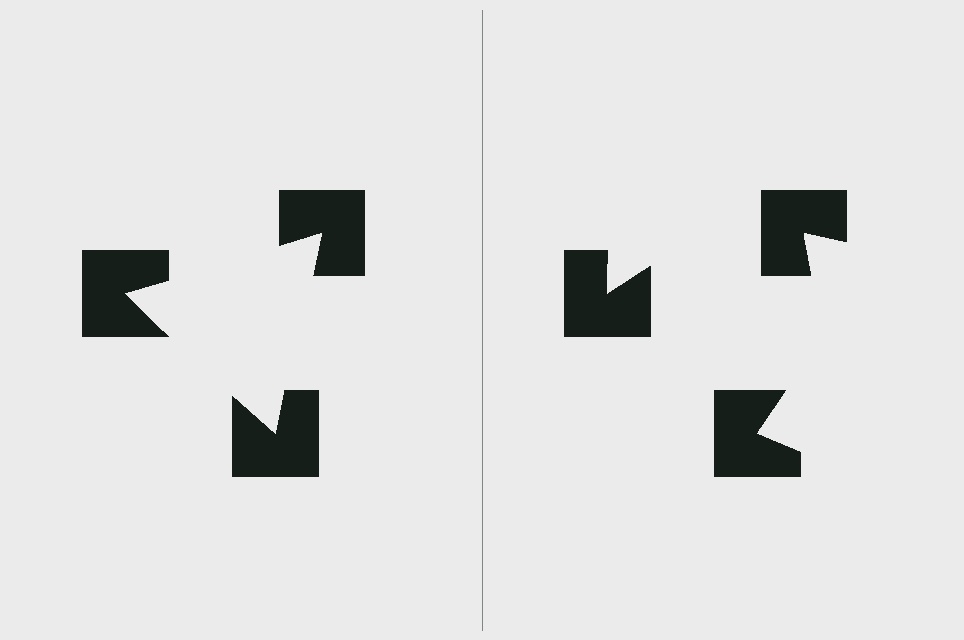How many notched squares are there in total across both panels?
6 — 3 on each side.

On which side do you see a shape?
An illusory triangle appears on the left side. On the right side the wedge cuts are rotated, so no coherent shape forms.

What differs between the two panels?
The notched squares are positioned identically on both sides; only the wedge orientations differ. On the left they align to a triangle; on the right they are misaligned.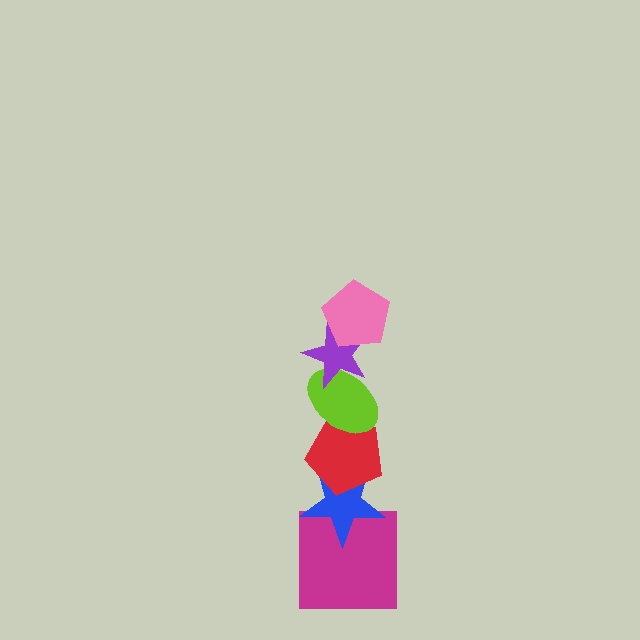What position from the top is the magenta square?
The magenta square is 6th from the top.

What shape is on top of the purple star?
The pink pentagon is on top of the purple star.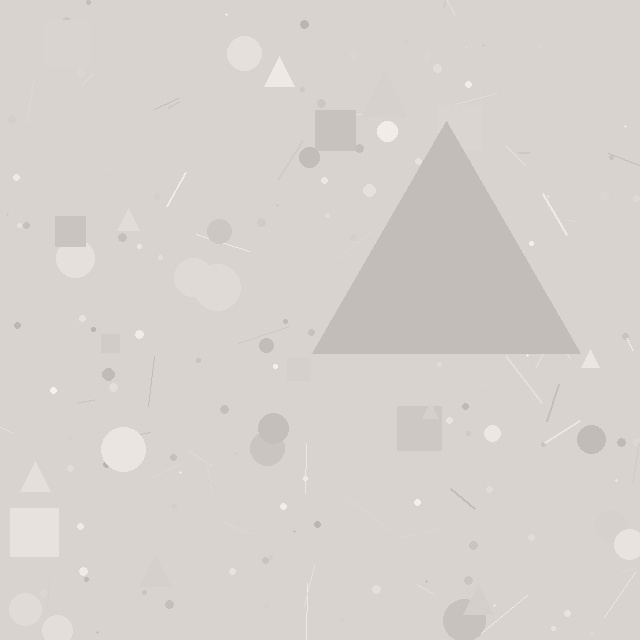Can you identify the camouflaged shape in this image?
The camouflaged shape is a triangle.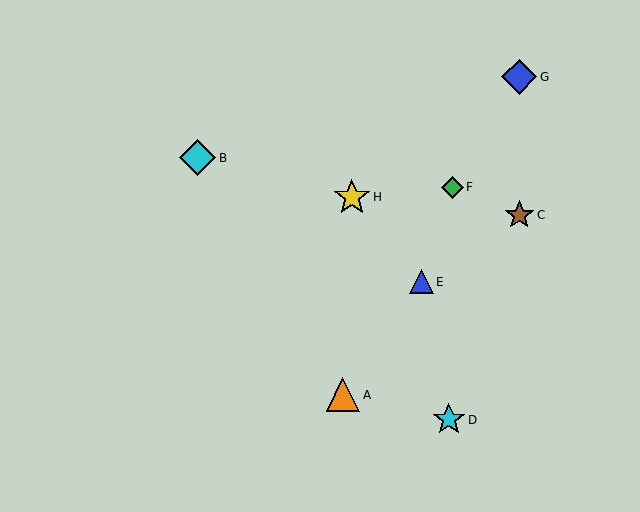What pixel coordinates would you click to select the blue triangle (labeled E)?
Click at (421, 282) to select the blue triangle E.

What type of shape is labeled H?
Shape H is a yellow star.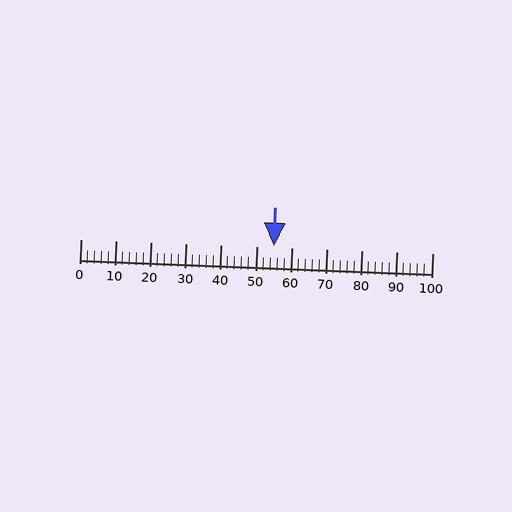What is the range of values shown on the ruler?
The ruler shows values from 0 to 100.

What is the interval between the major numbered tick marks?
The major tick marks are spaced 10 units apart.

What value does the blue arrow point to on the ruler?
The blue arrow points to approximately 55.